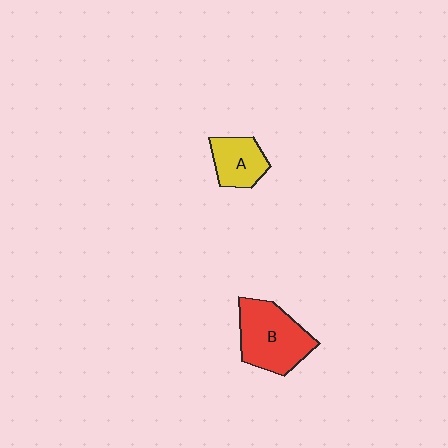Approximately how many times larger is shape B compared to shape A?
Approximately 1.7 times.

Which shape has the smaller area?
Shape A (yellow).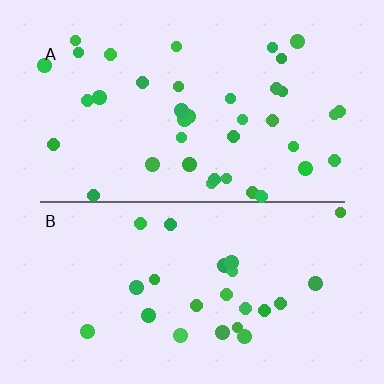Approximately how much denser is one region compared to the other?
Approximately 1.6× — region A over region B.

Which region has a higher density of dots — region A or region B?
A (the top).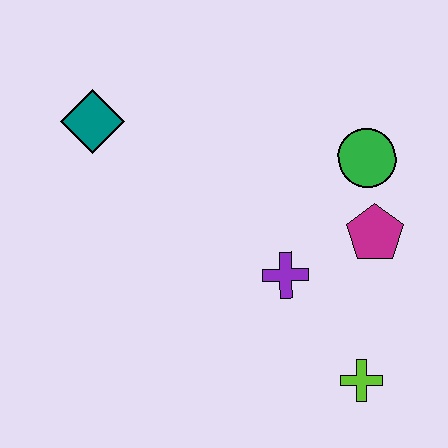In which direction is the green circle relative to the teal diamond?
The green circle is to the right of the teal diamond.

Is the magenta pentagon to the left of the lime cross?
No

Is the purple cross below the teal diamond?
Yes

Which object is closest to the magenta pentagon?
The green circle is closest to the magenta pentagon.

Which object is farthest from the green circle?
The teal diamond is farthest from the green circle.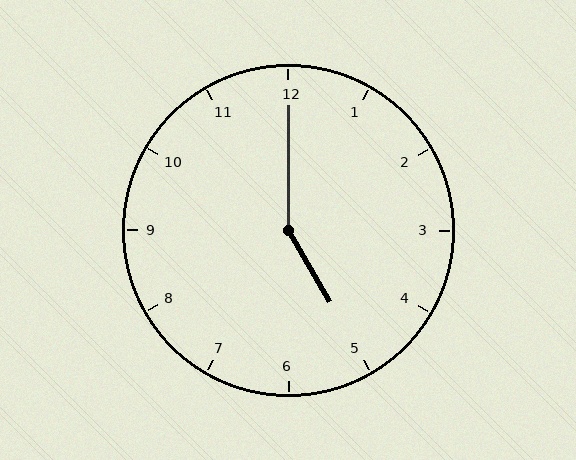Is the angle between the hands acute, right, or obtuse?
It is obtuse.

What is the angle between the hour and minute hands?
Approximately 150 degrees.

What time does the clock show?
5:00.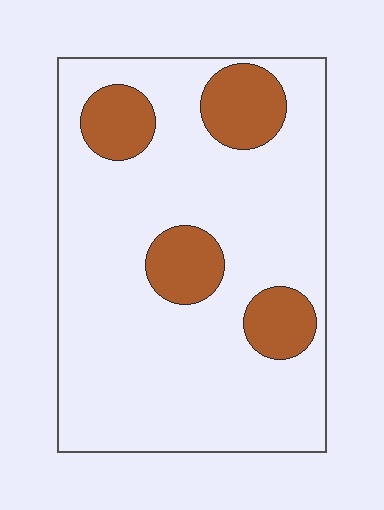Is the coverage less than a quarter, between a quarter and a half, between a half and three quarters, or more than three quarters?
Less than a quarter.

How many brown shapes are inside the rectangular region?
4.